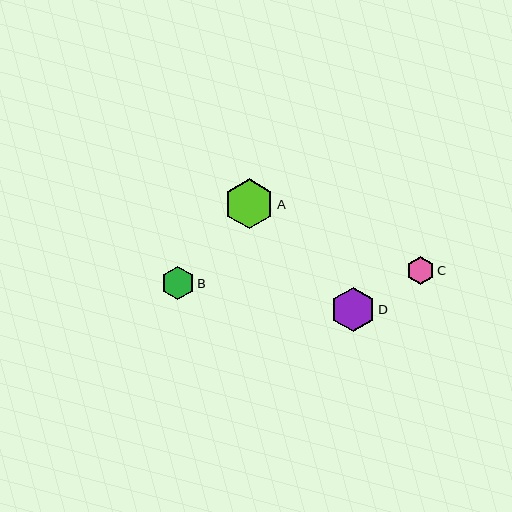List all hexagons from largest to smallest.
From largest to smallest: A, D, B, C.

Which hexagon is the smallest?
Hexagon C is the smallest with a size of approximately 28 pixels.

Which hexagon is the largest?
Hexagon A is the largest with a size of approximately 49 pixels.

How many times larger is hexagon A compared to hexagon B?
Hexagon A is approximately 1.5 times the size of hexagon B.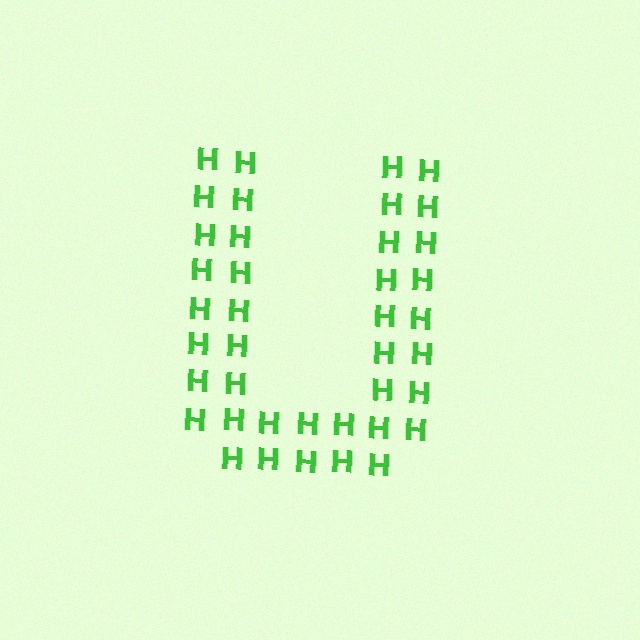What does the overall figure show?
The overall figure shows the letter U.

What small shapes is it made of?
It is made of small letter H's.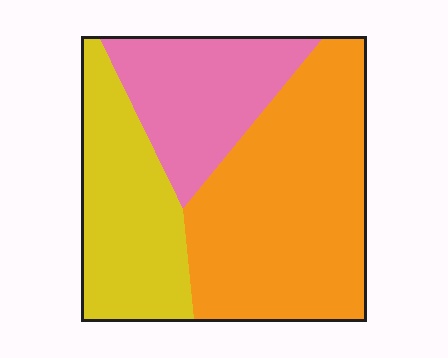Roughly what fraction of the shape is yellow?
Yellow takes up about one quarter (1/4) of the shape.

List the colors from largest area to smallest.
From largest to smallest: orange, yellow, pink.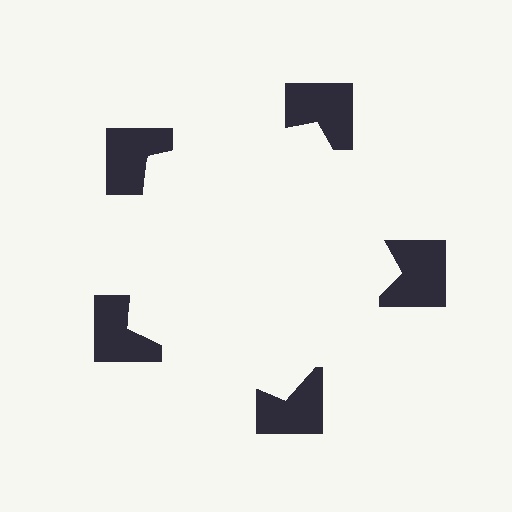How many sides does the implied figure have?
5 sides.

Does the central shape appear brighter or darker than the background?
It typically appears slightly brighter than the background, even though no actual brightness change is drawn.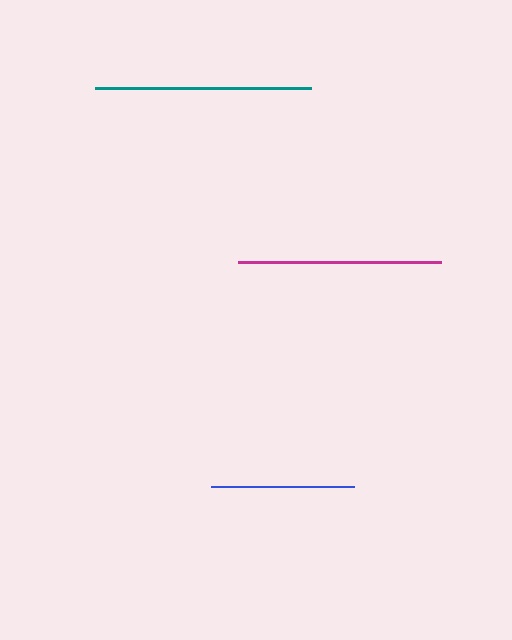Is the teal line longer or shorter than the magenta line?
The teal line is longer than the magenta line.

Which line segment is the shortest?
The blue line is the shortest at approximately 143 pixels.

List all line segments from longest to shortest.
From longest to shortest: teal, magenta, blue.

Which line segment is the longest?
The teal line is the longest at approximately 216 pixels.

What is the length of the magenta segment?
The magenta segment is approximately 203 pixels long.